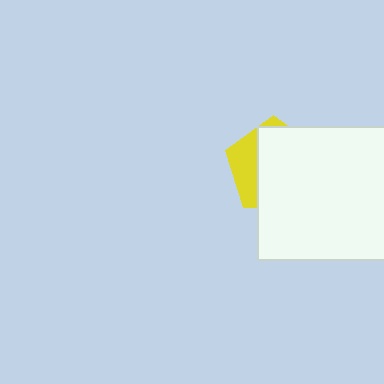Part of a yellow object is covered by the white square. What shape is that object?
It is a pentagon.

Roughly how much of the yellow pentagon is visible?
A small part of it is visible (roughly 30%).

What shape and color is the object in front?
The object in front is a white square.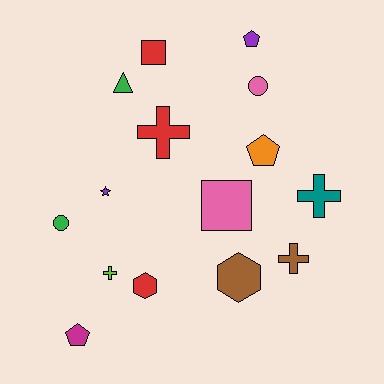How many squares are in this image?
There are 2 squares.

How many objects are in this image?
There are 15 objects.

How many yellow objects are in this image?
There are no yellow objects.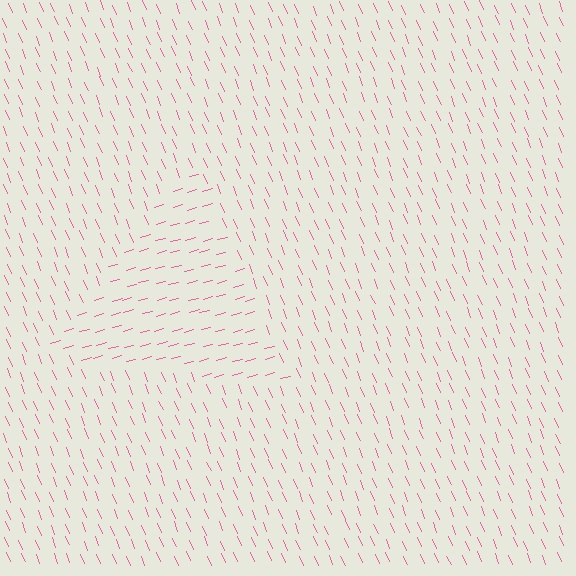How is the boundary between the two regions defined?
The boundary is defined purely by a change in line orientation (approximately 83 degrees difference). All lines are the same color and thickness.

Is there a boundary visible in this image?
Yes, there is a texture boundary formed by a change in line orientation.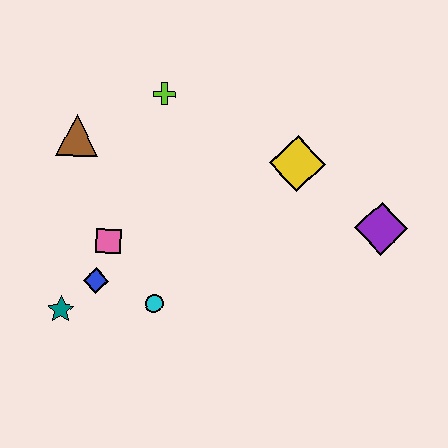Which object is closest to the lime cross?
The brown triangle is closest to the lime cross.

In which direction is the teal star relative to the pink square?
The teal star is below the pink square.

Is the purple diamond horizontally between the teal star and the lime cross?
No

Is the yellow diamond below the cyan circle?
No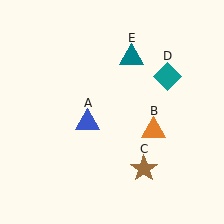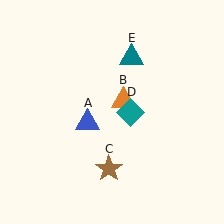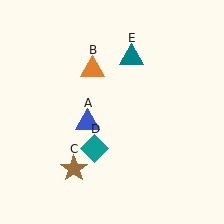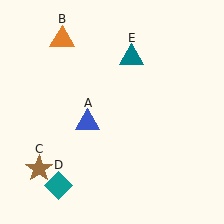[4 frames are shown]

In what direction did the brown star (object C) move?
The brown star (object C) moved left.